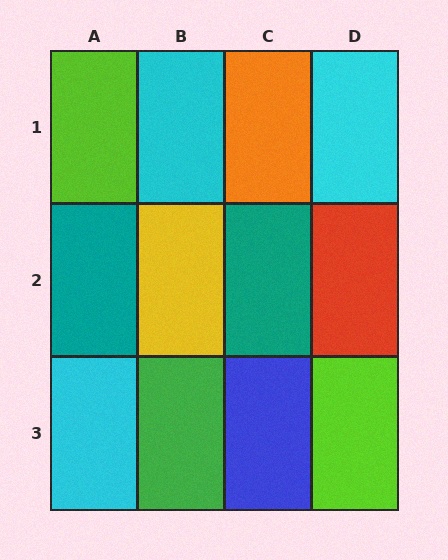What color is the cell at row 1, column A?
Lime.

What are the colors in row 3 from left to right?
Cyan, green, blue, lime.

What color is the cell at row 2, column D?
Red.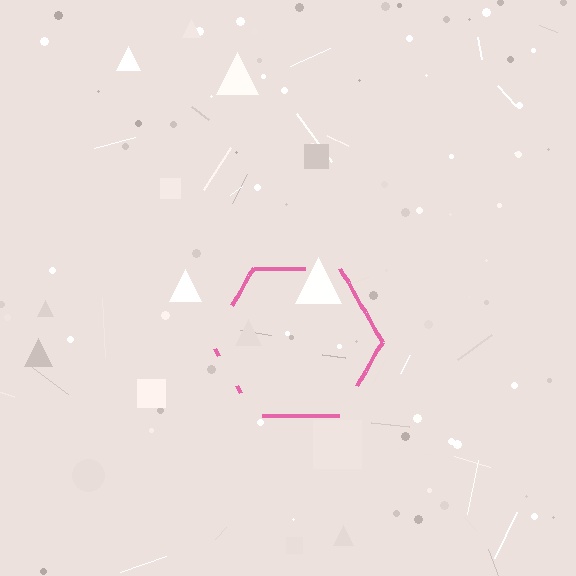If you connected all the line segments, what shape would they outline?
They would outline a hexagon.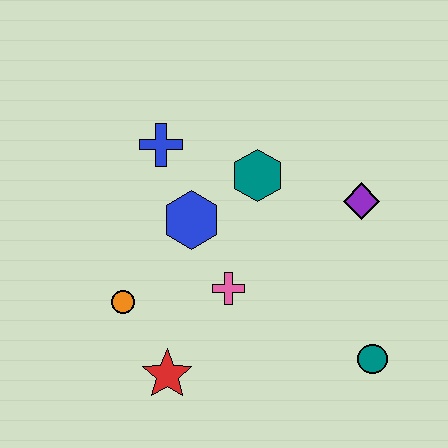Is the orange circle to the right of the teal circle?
No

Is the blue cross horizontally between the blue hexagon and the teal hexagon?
No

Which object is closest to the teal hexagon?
The blue hexagon is closest to the teal hexagon.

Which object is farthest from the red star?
The purple diamond is farthest from the red star.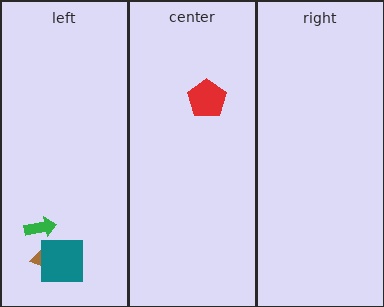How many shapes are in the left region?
3.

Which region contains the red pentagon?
The center region.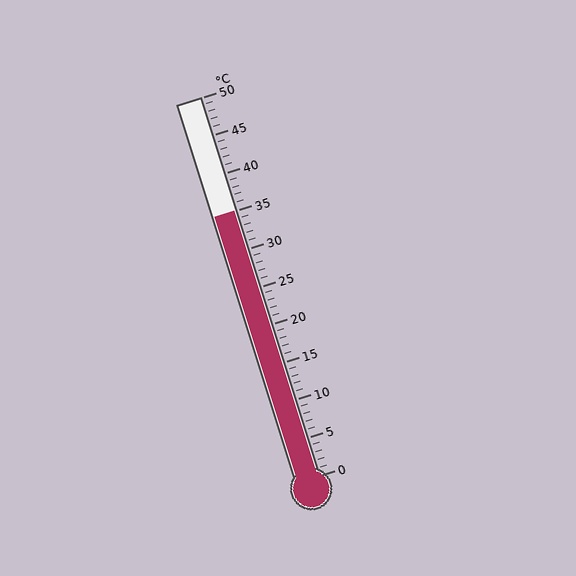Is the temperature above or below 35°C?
The temperature is at 35°C.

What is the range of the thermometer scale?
The thermometer scale ranges from 0°C to 50°C.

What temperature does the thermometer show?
The thermometer shows approximately 35°C.